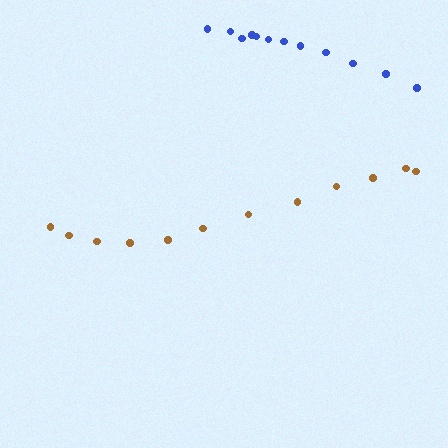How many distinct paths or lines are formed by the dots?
There are 2 distinct paths.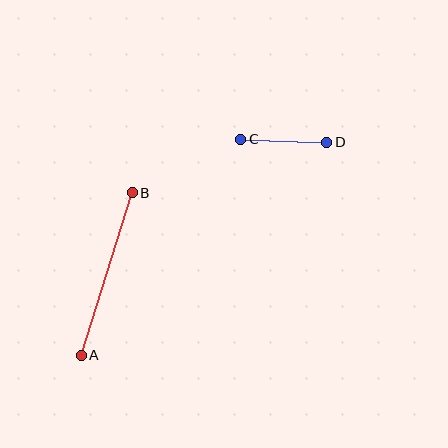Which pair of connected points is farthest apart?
Points A and B are farthest apart.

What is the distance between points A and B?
The distance is approximately 170 pixels.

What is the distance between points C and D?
The distance is approximately 86 pixels.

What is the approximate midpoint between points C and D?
The midpoint is at approximately (284, 141) pixels.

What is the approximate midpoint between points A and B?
The midpoint is at approximately (107, 274) pixels.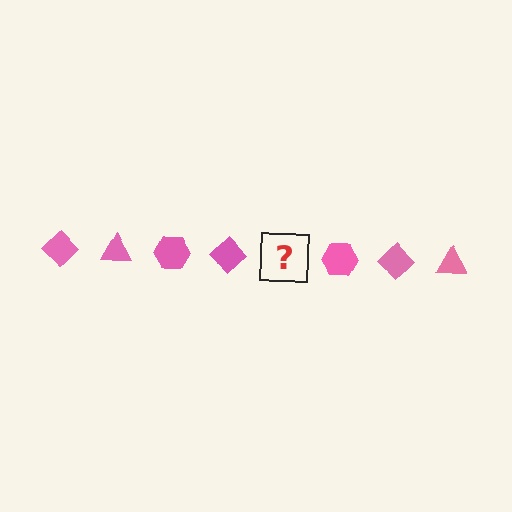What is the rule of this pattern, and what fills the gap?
The rule is that the pattern cycles through diamond, triangle, hexagon shapes in pink. The gap should be filled with a pink triangle.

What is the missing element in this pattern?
The missing element is a pink triangle.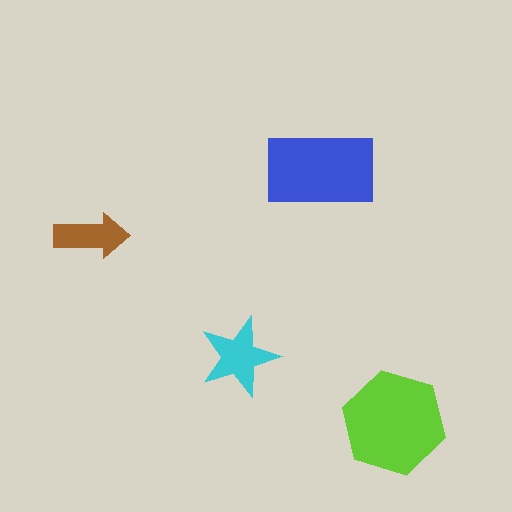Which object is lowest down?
The lime hexagon is bottommost.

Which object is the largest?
The lime hexagon.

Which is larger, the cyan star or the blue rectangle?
The blue rectangle.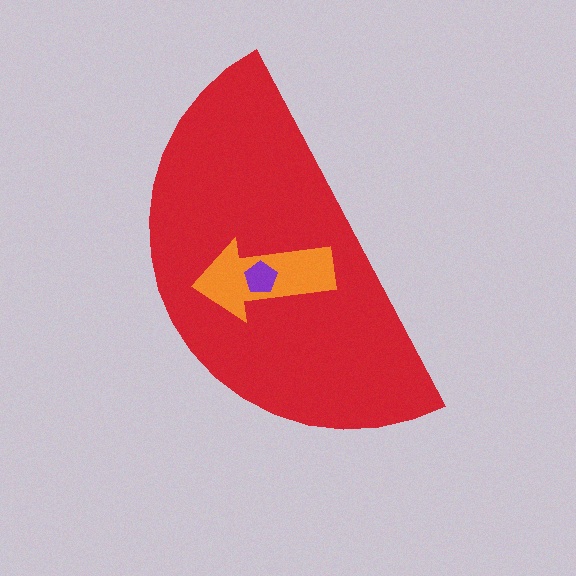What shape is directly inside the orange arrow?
The purple pentagon.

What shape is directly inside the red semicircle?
The orange arrow.